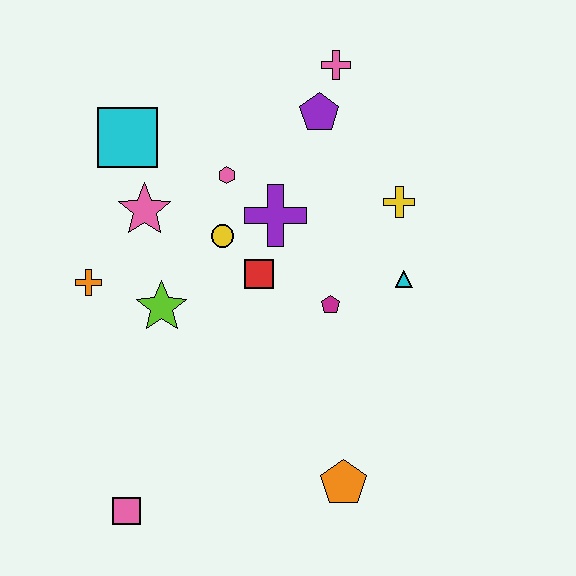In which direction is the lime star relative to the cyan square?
The lime star is below the cyan square.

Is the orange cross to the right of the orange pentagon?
No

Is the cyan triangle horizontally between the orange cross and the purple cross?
No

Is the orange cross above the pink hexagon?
No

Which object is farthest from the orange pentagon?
The pink cross is farthest from the orange pentagon.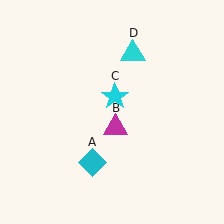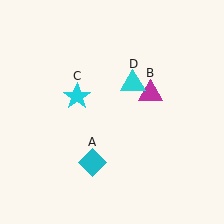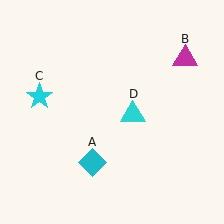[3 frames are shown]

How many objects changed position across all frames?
3 objects changed position: magenta triangle (object B), cyan star (object C), cyan triangle (object D).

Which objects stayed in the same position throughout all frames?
Cyan diamond (object A) remained stationary.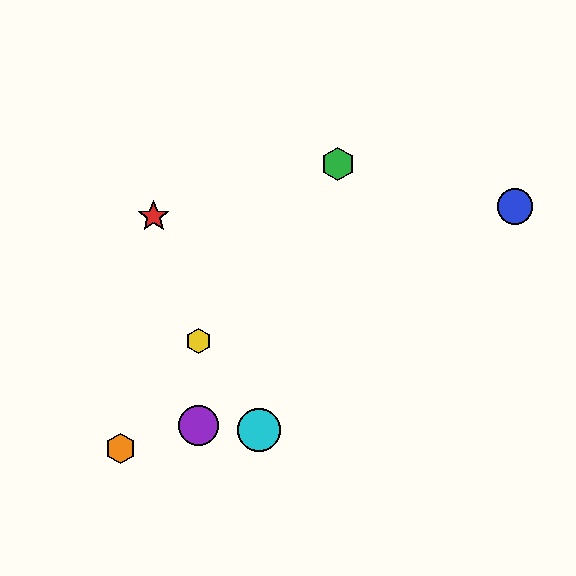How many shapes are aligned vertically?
2 shapes (the yellow hexagon, the purple circle) are aligned vertically.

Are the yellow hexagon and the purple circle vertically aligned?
Yes, both are at x≈198.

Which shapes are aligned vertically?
The yellow hexagon, the purple circle are aligned vertically.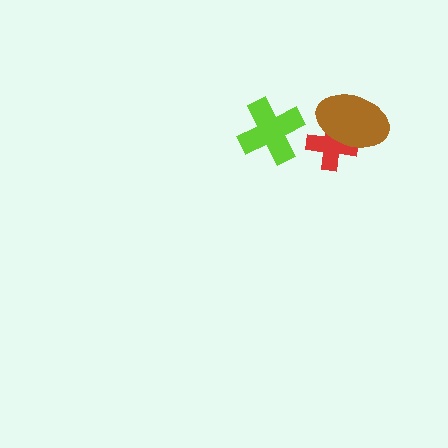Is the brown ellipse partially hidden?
No, no other shape covers it.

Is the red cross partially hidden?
Yes, it is partially covered by another shape.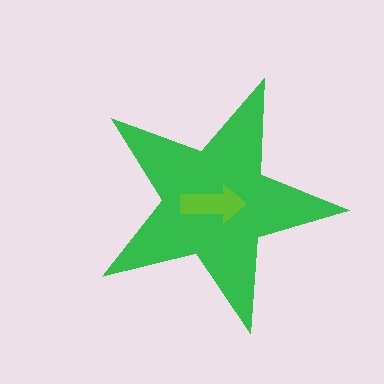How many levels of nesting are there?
2.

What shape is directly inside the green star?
The lime arrow.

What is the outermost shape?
The green star.